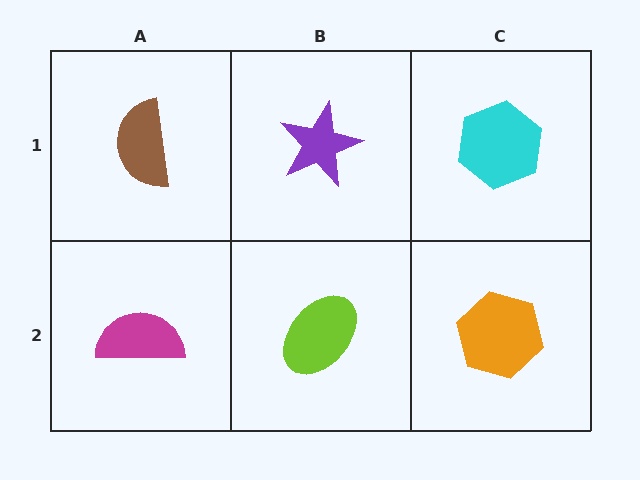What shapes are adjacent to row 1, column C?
An orange hexagon (row 2, column C), a purple star (row 1, column B).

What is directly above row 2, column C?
A cyan hexagon.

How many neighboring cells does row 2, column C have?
2.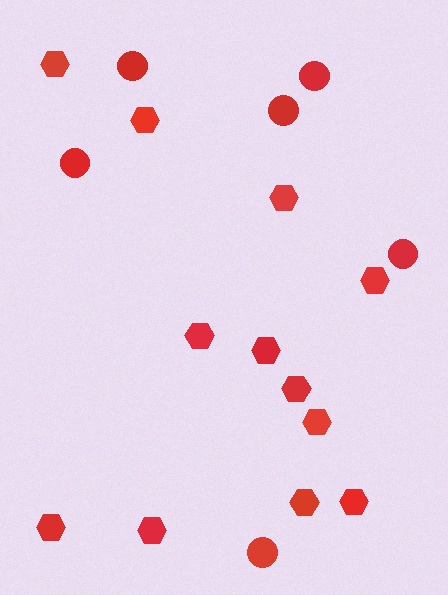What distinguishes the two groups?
There are 2 groups: one group of circles (6) and one group of hexagons (12).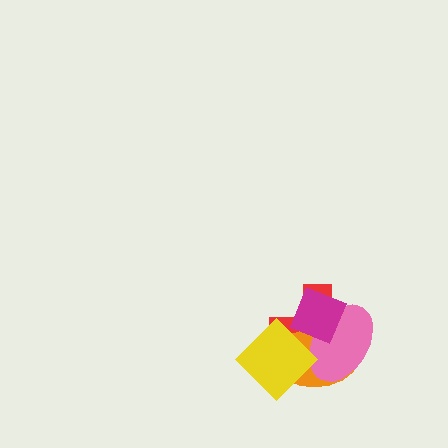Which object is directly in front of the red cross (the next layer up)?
The orange ellipse is directly in front of the red cross.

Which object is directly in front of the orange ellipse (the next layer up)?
The pink ellipse is directly in front of the orange ellipse.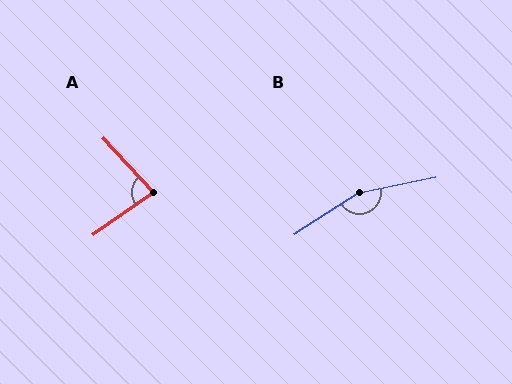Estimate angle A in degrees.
Approximately 82 degrees.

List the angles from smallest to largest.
A (82°), B (159°).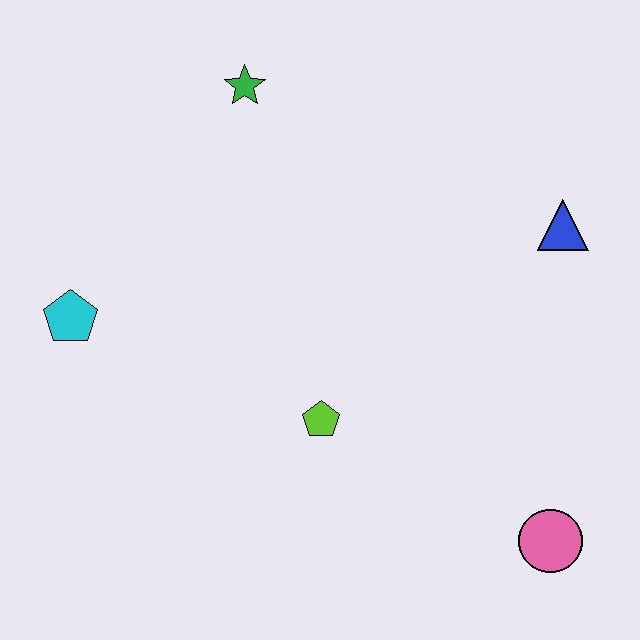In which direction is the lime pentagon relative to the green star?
The lime pentagon is below the green star.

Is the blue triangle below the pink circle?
No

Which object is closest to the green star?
The cyan pentagon is closest to the green star.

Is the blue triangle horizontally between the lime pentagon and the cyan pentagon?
No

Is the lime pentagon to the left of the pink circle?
Yes